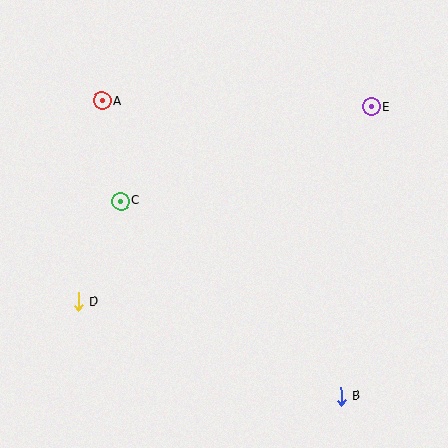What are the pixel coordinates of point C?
Point C is at (120, 201).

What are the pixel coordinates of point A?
Point A is at (102, 101).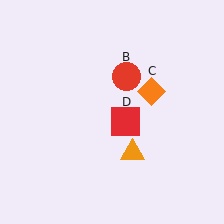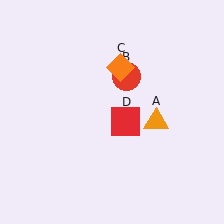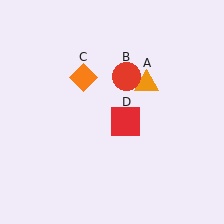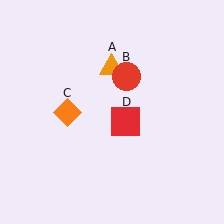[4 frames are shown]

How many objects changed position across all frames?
2 objects changed position: orange triangle (object A), orange diamond (object C).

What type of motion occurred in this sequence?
The orange triangle (object A), orange diamond (object C) rotated counterclockwise around the center of the scene.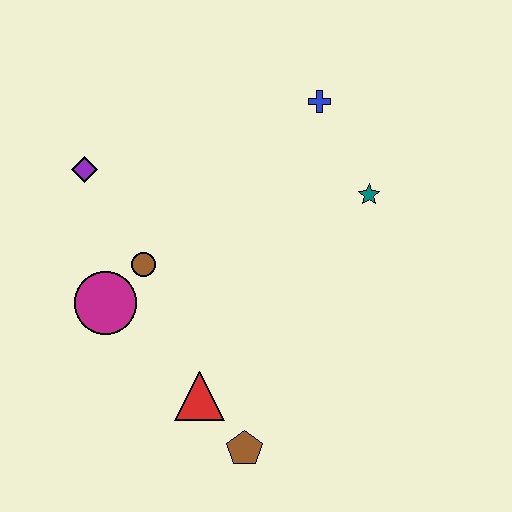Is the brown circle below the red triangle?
No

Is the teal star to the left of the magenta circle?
No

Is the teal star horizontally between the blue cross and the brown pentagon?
No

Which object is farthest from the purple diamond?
The brown pentagon is farthest from the purple diamond.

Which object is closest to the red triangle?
The brown pentagon is closest to the red triangle.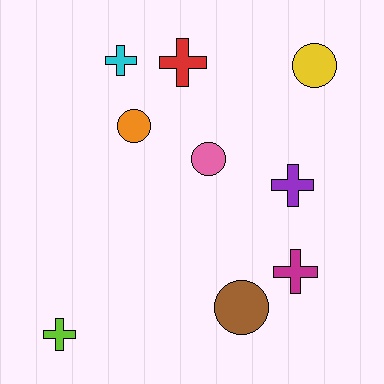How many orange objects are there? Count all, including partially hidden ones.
There is 1 orange object.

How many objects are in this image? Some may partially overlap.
There are 9 objects.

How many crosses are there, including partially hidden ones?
There are 5 crosses.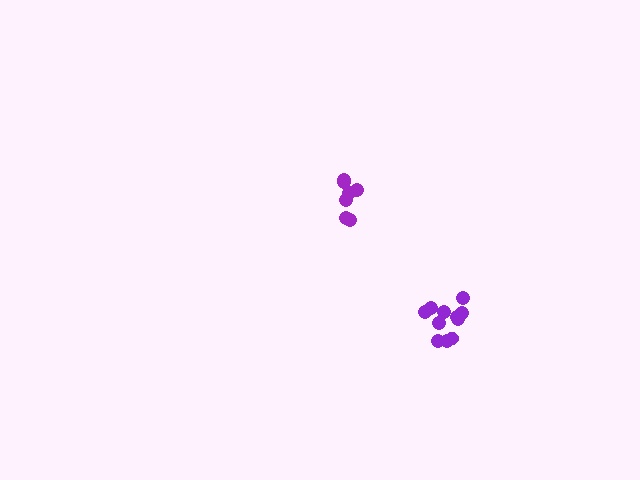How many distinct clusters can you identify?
There are 2 distinct clusters.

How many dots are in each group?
Group 1: 7 dots, Group 2: 11 dots (18 total).